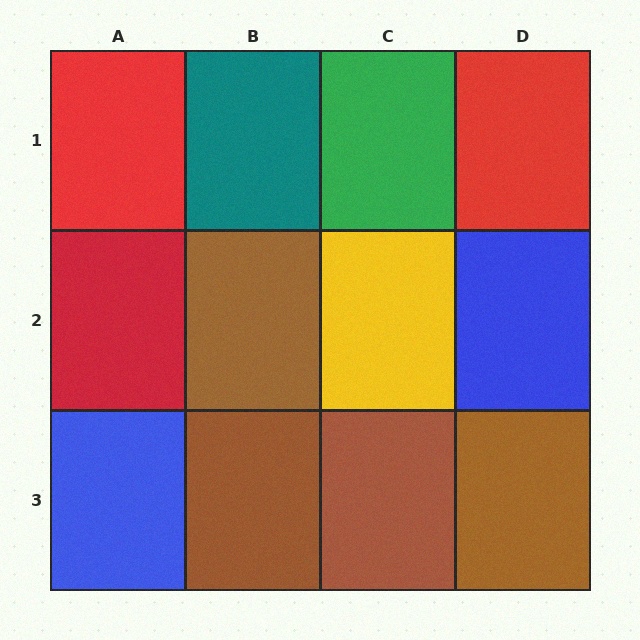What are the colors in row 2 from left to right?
Red, brown, yellow, blue.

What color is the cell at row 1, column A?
Red.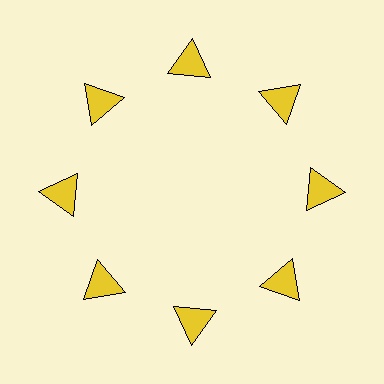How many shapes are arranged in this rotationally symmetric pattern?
There are 8 shapes, arranged in 8 groups of 1.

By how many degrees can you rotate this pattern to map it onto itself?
The pattern maps onto itself every 45 degrees of rotation.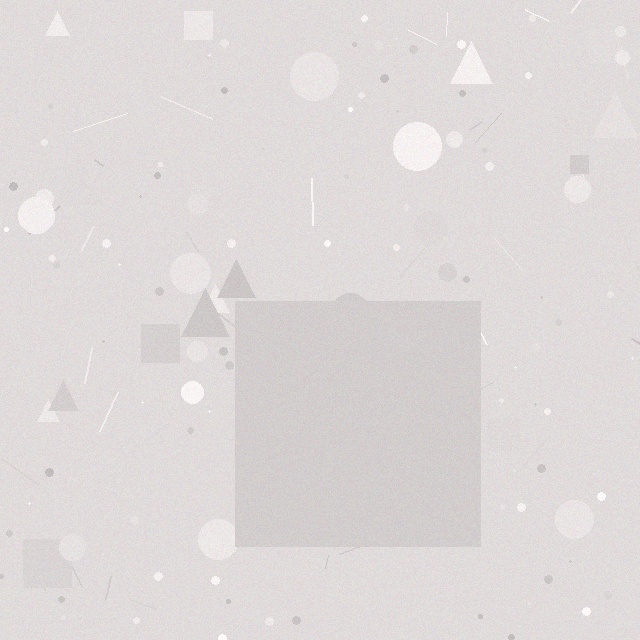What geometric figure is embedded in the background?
A square is embedded in the background.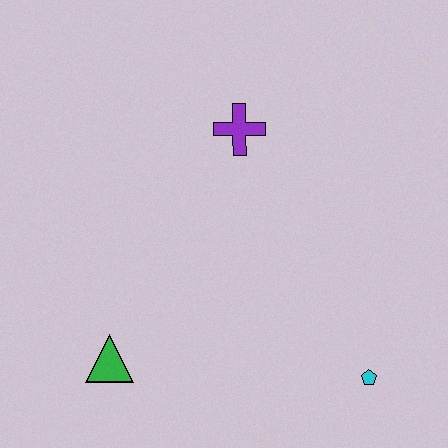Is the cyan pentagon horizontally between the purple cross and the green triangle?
No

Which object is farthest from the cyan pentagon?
The purple cross is farthest from the cyan pentagon.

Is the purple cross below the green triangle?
No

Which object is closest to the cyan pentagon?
The green triangle is closest to the cyan pentagon.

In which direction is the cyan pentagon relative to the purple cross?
The cyan pentagon is below the purple cross.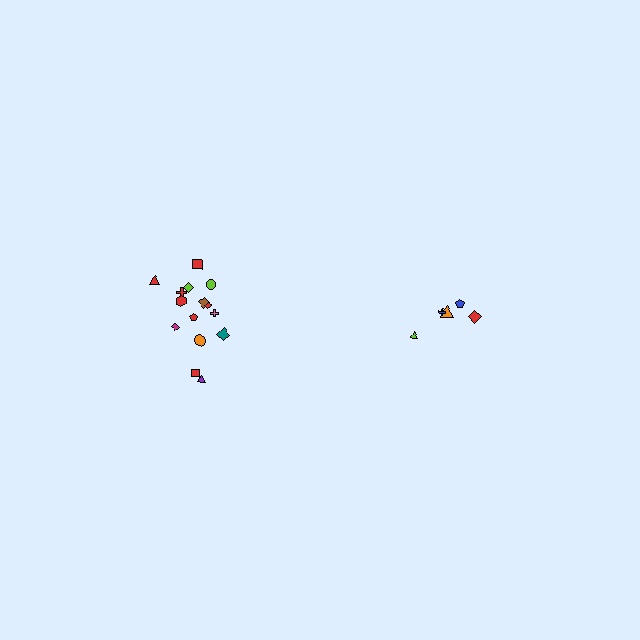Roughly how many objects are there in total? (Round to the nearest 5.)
Roughly 20 objects in total.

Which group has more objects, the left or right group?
The left group.